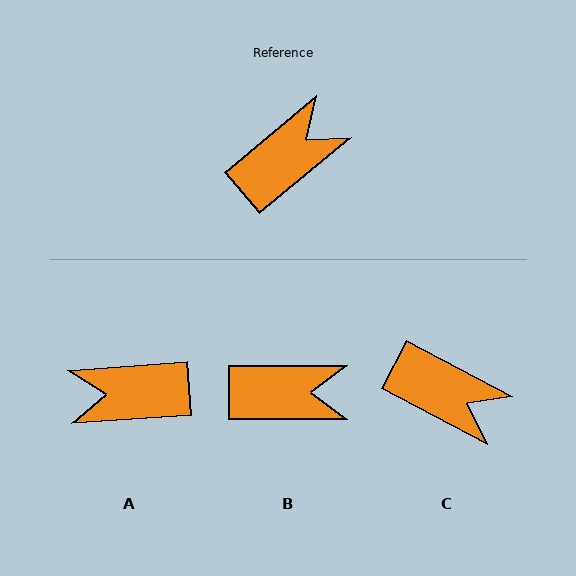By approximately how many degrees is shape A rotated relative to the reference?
Approximately 144 degrees counter-clockwise.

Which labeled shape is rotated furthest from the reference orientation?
A, about 144 degrees away.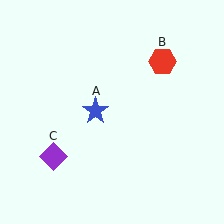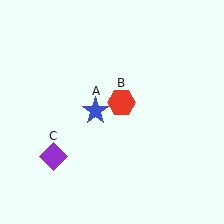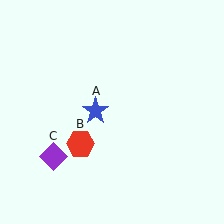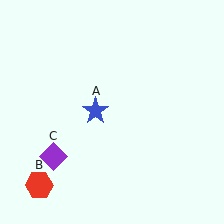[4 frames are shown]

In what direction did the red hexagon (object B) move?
The red hexagon (object B) moved down and to the left.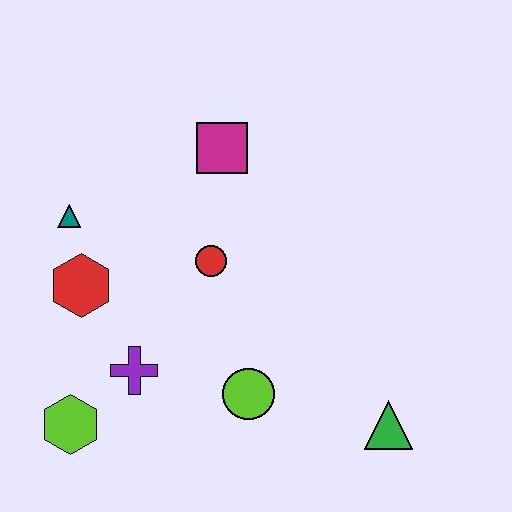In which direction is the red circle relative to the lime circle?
The red circle is above the lime circle.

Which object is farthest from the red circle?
The green triangle is farthest from the red circle.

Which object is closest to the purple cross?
The lime hexagon is closest to the purple cross.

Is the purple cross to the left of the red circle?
Yes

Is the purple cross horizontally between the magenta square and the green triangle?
No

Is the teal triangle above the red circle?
Yes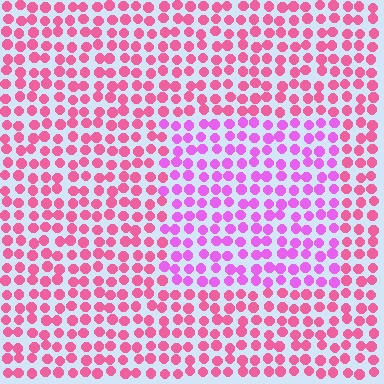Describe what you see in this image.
The image is filled with small pink elements in a uniform arrangement. A rectangle-shaped region is visible where the elements are tinted to a slightly different hue, forming a subtle color boundary.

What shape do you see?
I see a rectangle.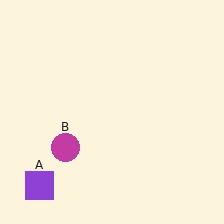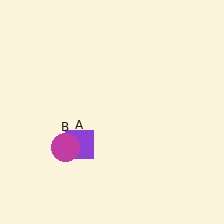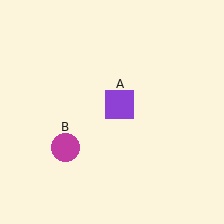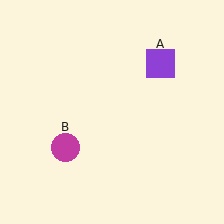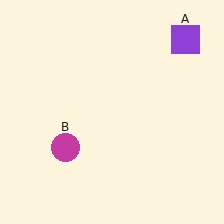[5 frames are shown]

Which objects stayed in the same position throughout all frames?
Magenta circle (object B) remained stationary.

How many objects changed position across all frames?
1 object changed position: purple square (object A).